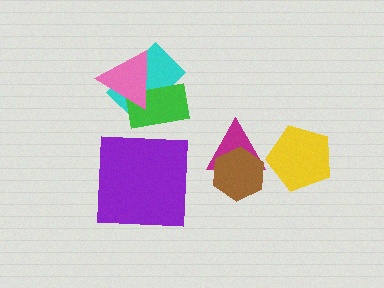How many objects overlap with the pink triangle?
2 objects overlap with the pink triangle.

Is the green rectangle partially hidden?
Yes, it is partially covered by another shape.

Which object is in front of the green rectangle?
The pink triangle is in front of the green rectangle.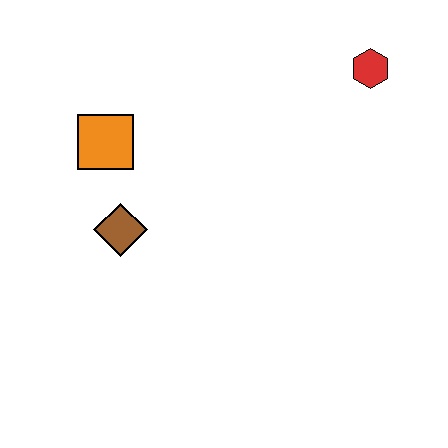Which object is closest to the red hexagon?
The orange square is closest to the red hexagon.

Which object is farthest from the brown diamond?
The red hexagon is farthest from the brown diamond.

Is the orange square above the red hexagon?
No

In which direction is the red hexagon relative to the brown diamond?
The red hexagon is to the right of the brown diamond.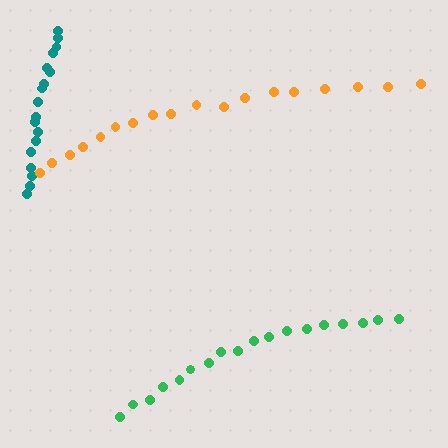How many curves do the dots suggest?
There are 3 distinct paths.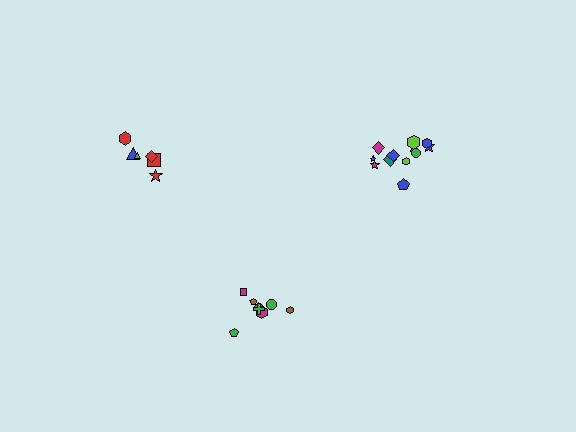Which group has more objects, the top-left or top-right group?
The top-right group.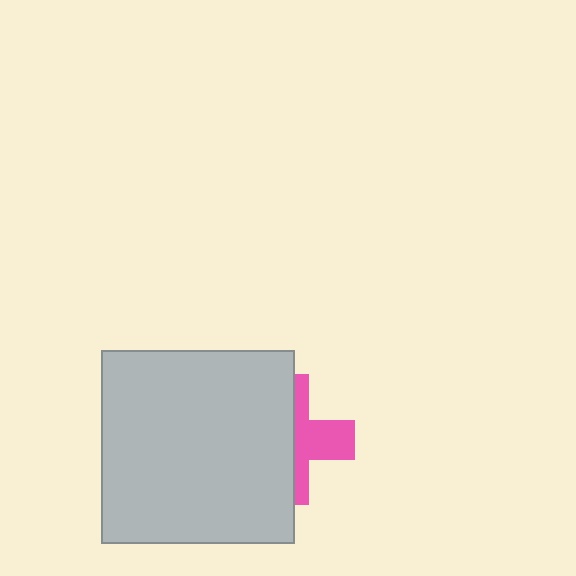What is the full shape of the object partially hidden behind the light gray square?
The partially hidden object is a pink cross.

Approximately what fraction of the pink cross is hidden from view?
Roughly 59% of the pink cross is hidden behind the light gray square.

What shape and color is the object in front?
The object in front is a light gray square.